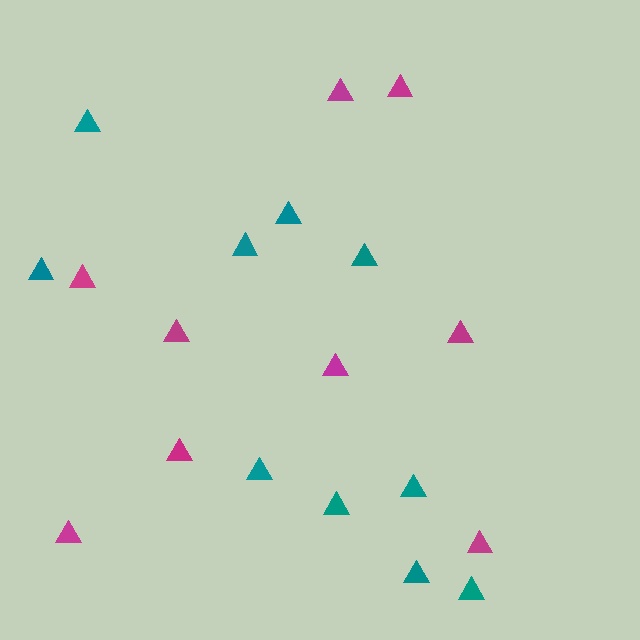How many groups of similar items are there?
There are 2 groups: one group of teal triangles (10) and one group of magenta triangles (9).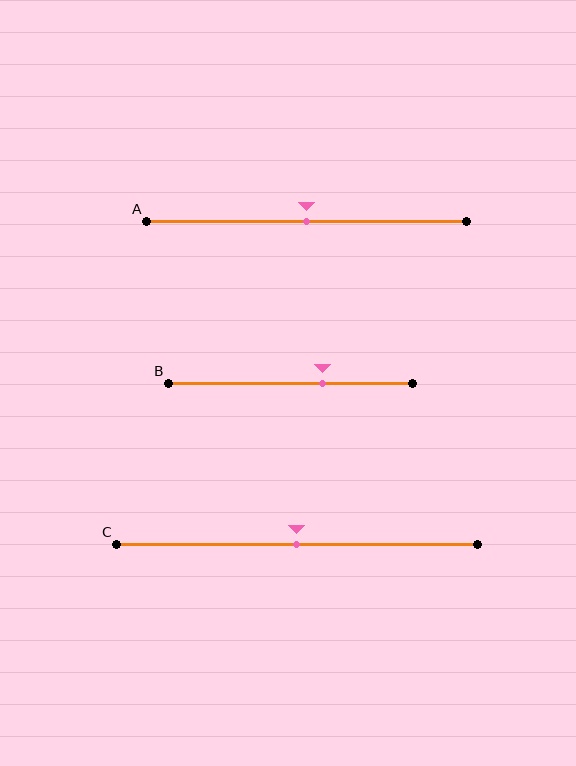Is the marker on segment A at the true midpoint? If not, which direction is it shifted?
Yes, the marker on segment A is at the true midpoint.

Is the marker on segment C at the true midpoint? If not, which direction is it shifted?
Yes, the marker on segment C is at the true midpoint.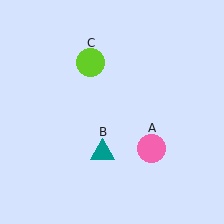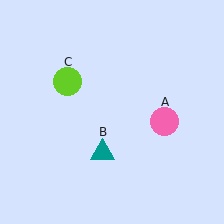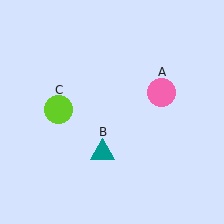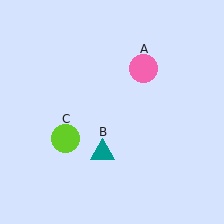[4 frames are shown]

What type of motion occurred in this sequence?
The pink circle (object A), lime circle (object C) rotated counterclockwise around the center of the scene.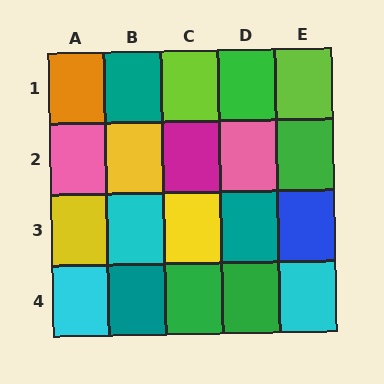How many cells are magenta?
1 cell is magenta.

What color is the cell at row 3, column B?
Cyan.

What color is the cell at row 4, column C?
Green.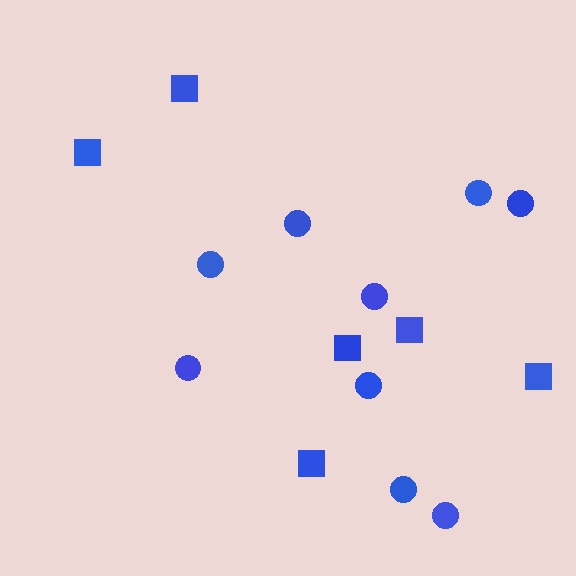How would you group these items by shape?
There are 2 groups: one group of circles (9) and one group of squares (6).